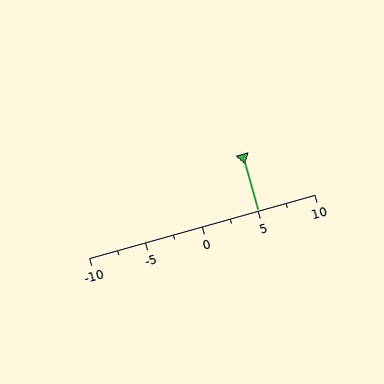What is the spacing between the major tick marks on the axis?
The major ticks are spaced 5 apart.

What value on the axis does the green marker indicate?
The marker indicates approximately 5.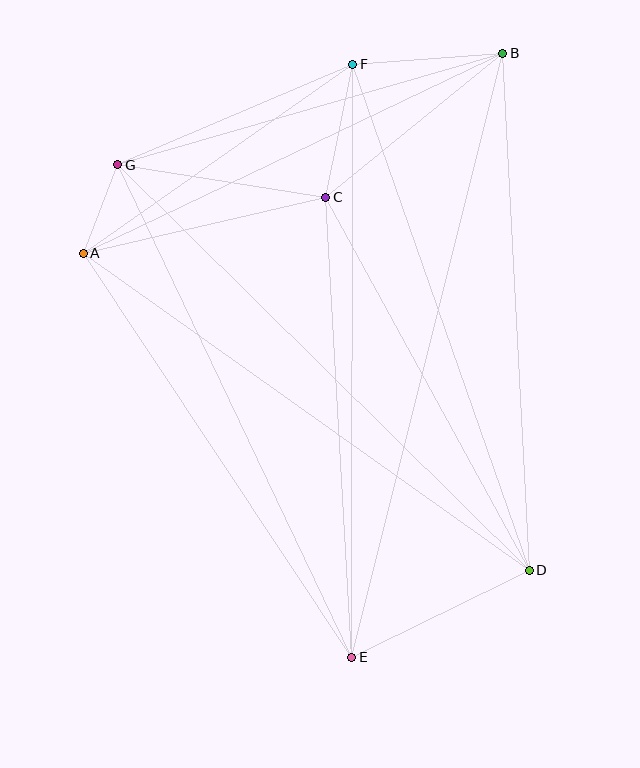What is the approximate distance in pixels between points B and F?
The distance between B and F is approximately 150 pixels.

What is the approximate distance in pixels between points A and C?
The distance between A and C is approximately 249 pixels.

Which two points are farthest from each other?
Points B and E are farthest from each other.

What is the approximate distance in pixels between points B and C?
The distance between B and C is approximately 228 pixels.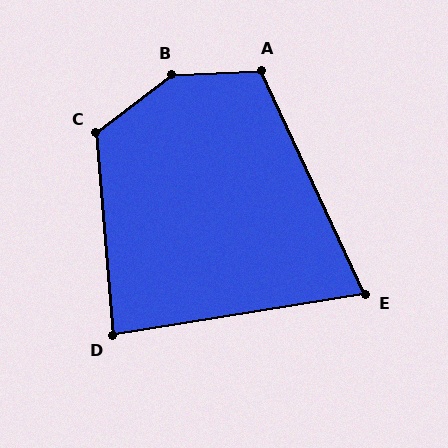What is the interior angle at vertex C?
Approximately 122 degrees (obtuse).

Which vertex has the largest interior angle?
B, at approximately 146 degrees.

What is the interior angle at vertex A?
Approximately 112 degrees (obtuse).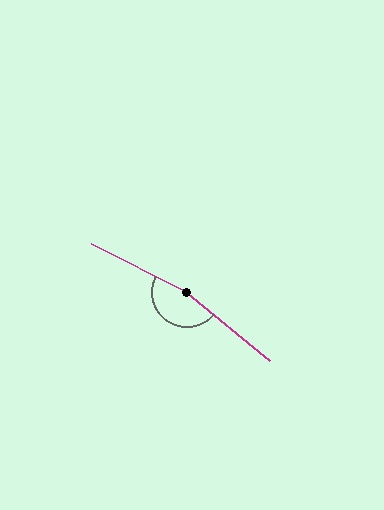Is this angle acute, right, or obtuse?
It is obtuse.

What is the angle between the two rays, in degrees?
Approximately 167 degrees.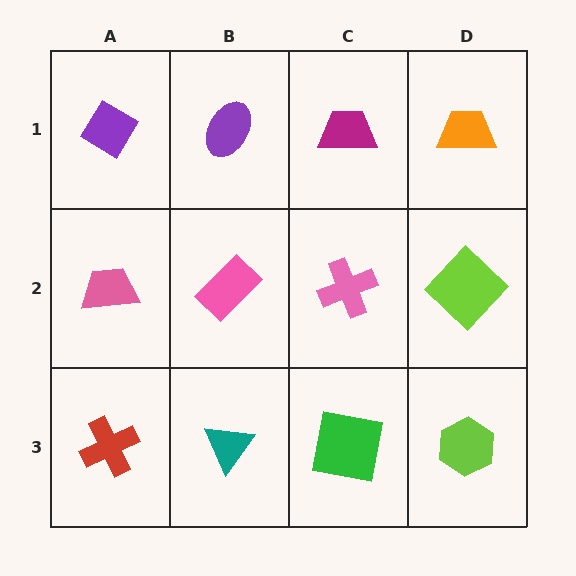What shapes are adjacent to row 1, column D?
A lime diamond (row 2, column D), a magenta trapezoid (row 1, column C).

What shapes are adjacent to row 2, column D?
An orange trapezoid (row 1, column D), a lime hexagon (row 3, column D), a pink cross (row 2, column C).